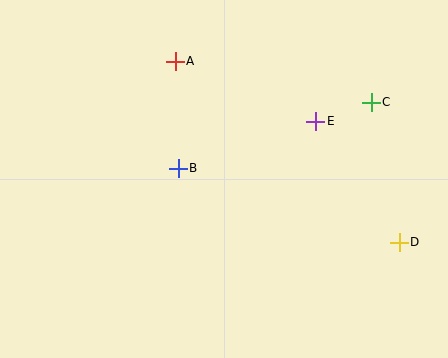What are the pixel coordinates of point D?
Point D is at (399, 242).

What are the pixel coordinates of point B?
Point B is at (178, 168).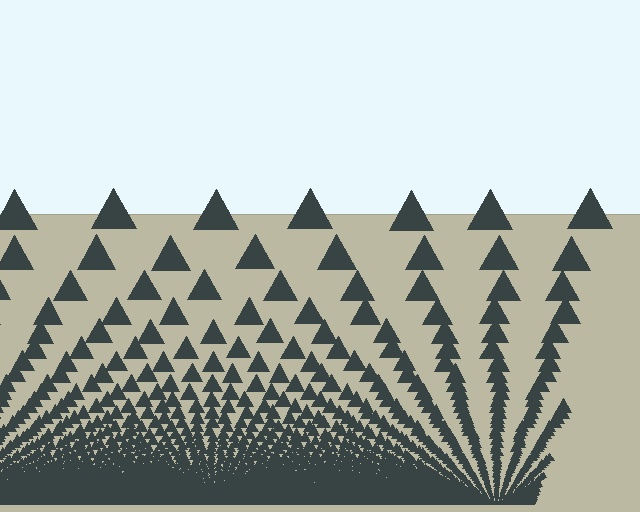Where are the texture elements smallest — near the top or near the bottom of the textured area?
Near the bottom.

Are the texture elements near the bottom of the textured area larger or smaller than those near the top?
Smaller. The gradient is inverted — elements near the bottom are smaller and denser.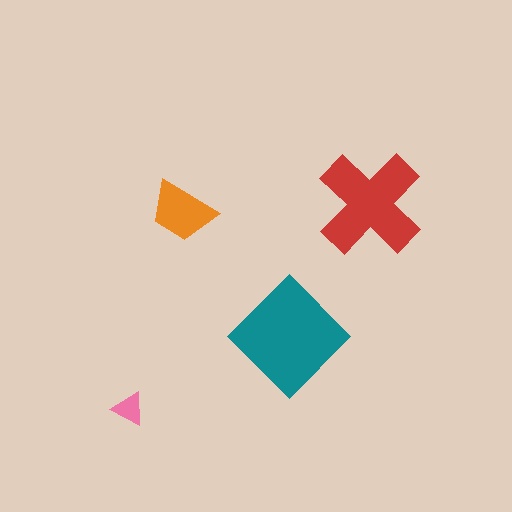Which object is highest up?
The red cross is topmost.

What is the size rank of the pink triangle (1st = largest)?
4th.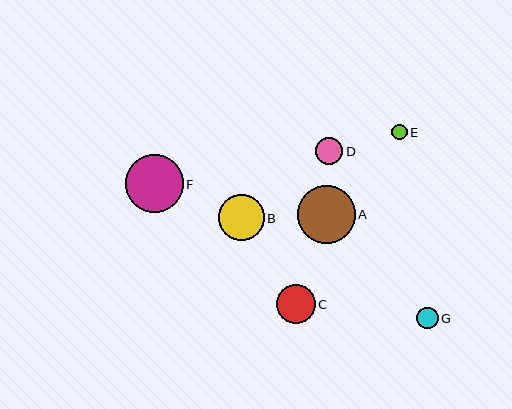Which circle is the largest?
Circle F is the largest with a size of approximately 58 pixels.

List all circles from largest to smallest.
From largest to smallest: F, A, B, C, D, G, E.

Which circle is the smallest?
Circle E is the smallest with a size of approximately 16 pixels.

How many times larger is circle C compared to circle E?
Circle C is approximately 2.4 times the size of circle E.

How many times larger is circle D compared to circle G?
Circle D is approximately 1.2 times the size of circle G.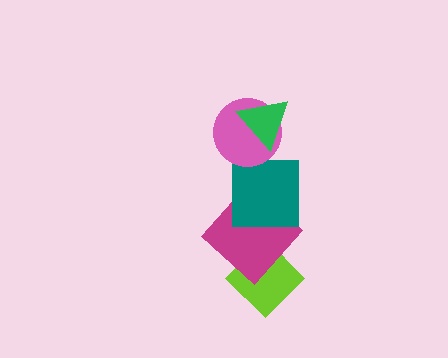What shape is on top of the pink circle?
The green triangle is on top of the pink circle.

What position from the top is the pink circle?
The pink circle is 2nd from the top.